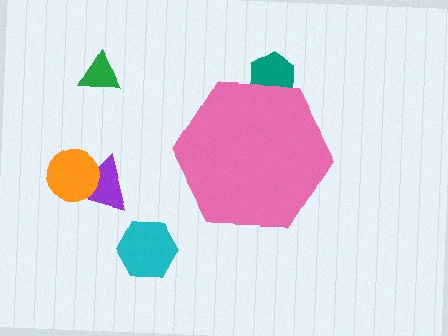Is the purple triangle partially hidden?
No, the purple triangle is fully visible.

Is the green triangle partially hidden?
No, the green triangle is fully visible.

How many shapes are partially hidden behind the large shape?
1 shape is partially hidden.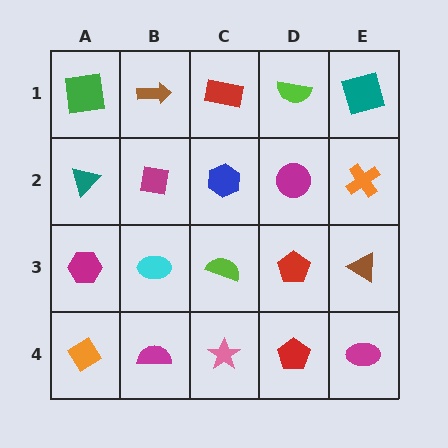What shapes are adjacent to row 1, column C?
A blue hexagon (row 2, column C), a brown arrow (row 1, column B), a lime semicircle (row 1, column D).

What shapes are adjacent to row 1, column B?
A magenta square (row 2, column B), a green square (row 1, column A), a red rectangle (row 1, column C).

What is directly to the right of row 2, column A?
A magenta square.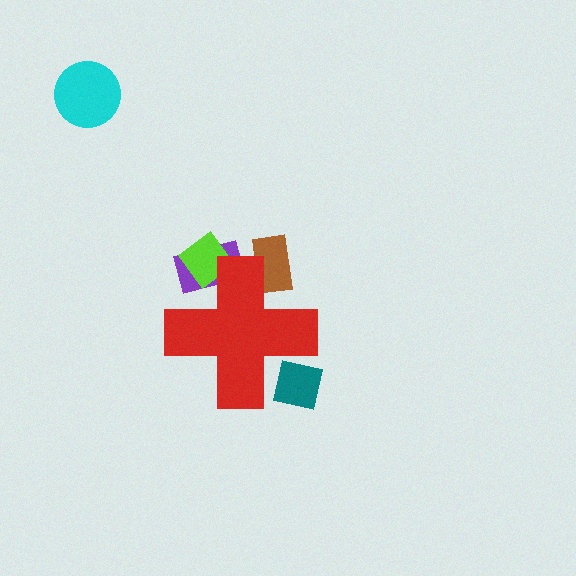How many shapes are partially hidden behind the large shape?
4 shapes are partially hidden.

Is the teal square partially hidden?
Yes, the teal square is partially hidden behind the red cross.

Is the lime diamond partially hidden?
Yes, the lime diamond is partially hidden behind the red cross.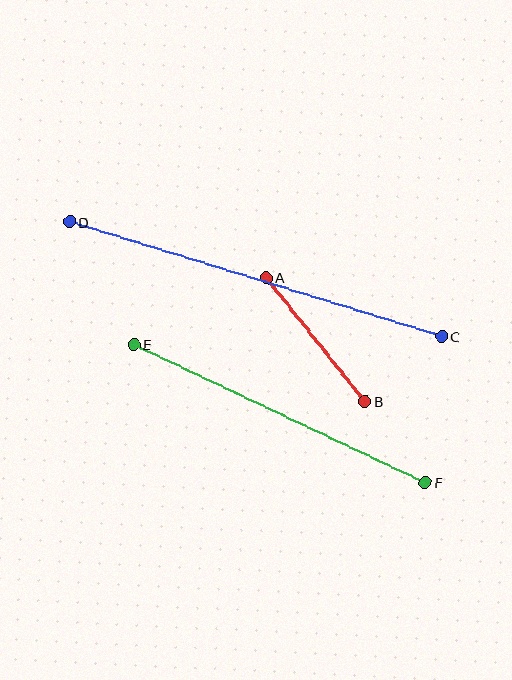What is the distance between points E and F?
The distance is approximately 322 pixels.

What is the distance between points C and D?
The distance is approximately 389 pixels.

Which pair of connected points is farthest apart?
Points C and D are farthest apart.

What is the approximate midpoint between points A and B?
The midpoint is at approximately (316, 340) pixels.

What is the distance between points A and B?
The distance is approximately 158 pixels.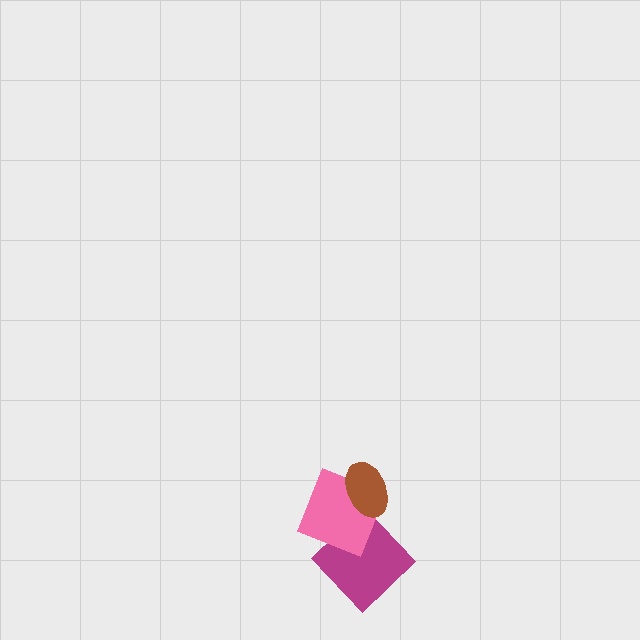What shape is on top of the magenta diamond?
The pink square is on top of the magenta diamond.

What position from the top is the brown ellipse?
The brown ellipse is 1st from the top.